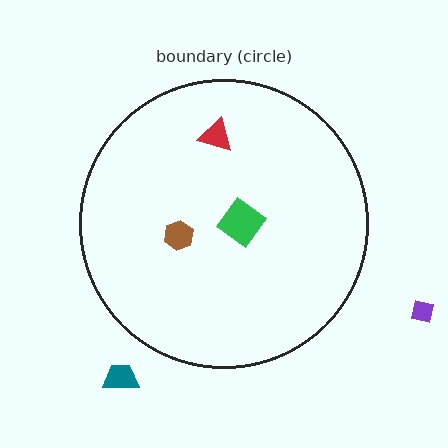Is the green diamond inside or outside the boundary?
Inside.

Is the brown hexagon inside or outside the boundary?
Inside.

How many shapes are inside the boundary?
3 inside, 2 outside.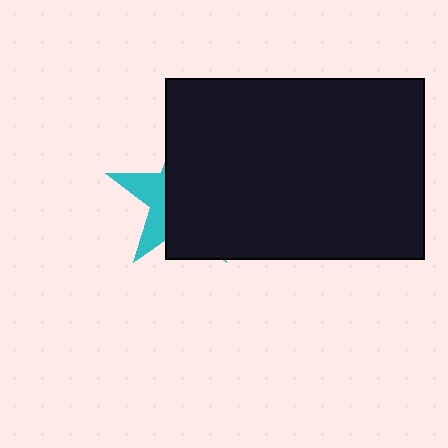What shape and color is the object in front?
The object in front is a black rectangle.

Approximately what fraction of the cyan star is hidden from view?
Roughly 69% of the cyan star is hidden behind the black rectangle.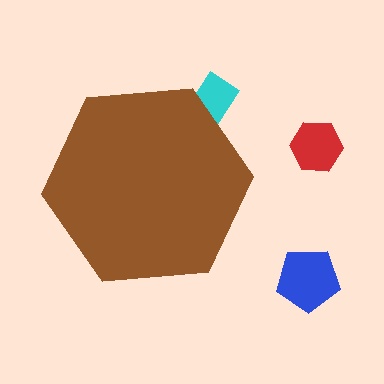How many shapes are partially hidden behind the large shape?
1 shape is partially hidden.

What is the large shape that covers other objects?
A brown hexagon.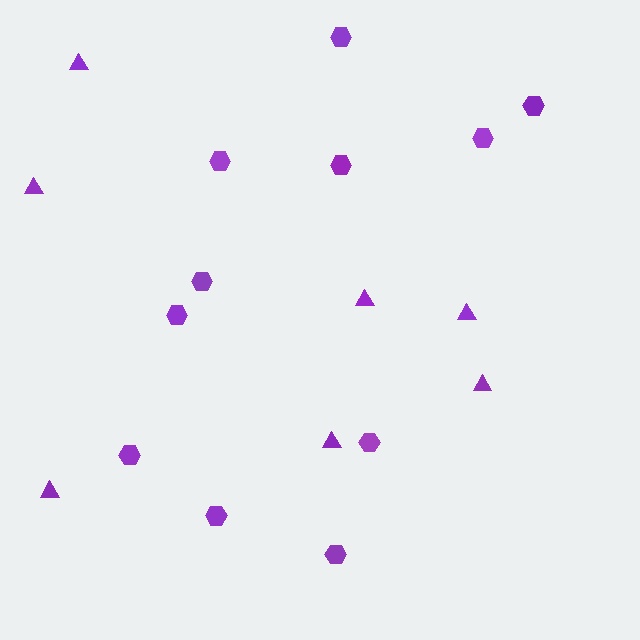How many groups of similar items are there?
There are 2 groups: one group of triangles (7) and one group of hexagons (11).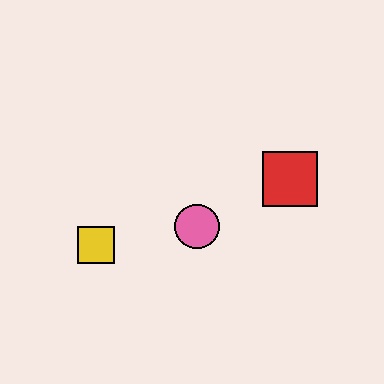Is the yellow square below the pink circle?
Yes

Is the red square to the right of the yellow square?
Yes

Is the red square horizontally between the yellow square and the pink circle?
No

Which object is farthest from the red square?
The yellow square is farthest from the red square.